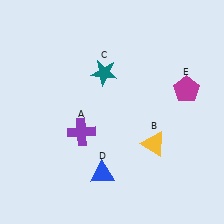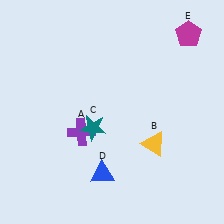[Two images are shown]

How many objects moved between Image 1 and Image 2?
2 objects moved between the two images.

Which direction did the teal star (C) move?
The teal star (C) moved down.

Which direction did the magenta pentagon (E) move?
The magenta pentagon (E) moved up.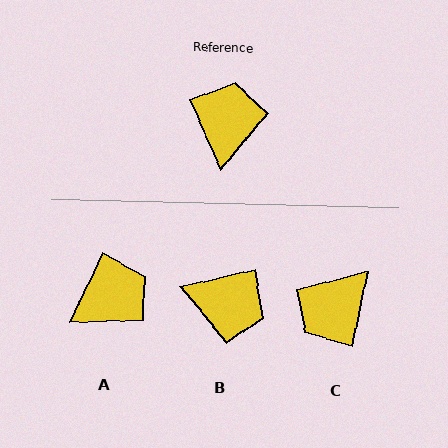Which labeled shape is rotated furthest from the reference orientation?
C, about 144 degrees away.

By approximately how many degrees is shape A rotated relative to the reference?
Approximately 49 degrees clockwise.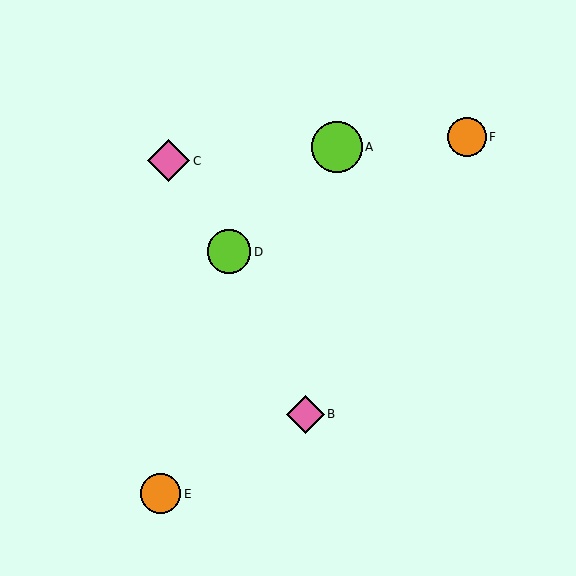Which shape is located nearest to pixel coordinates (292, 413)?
The pink diamond (labeled B) at (305, 414) is nearest to that location.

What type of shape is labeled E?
Shape E is an orange circle.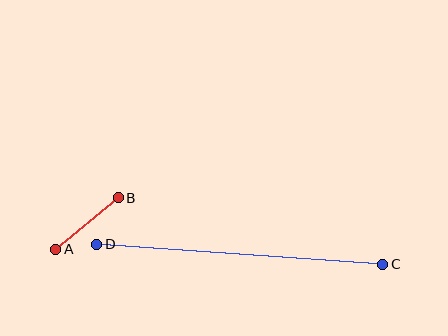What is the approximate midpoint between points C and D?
The midpoint is at approximately (240, 254) pixels.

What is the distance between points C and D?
The distance is approximately 287 pixels.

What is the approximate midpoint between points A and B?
The midpoint is at approximately (87, 223) pixels.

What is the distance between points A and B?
The distance is approximately 81 pixels.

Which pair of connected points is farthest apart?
Points C and D are farthest apart.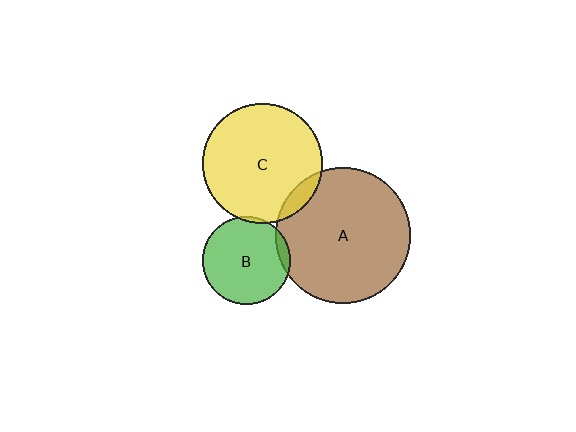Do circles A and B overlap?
Yes.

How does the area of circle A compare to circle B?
Approximately 2.4 times.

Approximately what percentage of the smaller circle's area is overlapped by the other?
Approximately 5%.